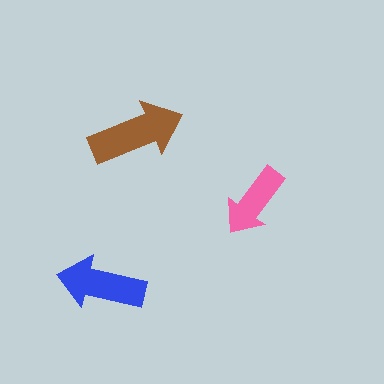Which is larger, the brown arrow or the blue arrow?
The brown one.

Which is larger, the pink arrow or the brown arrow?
The brown one.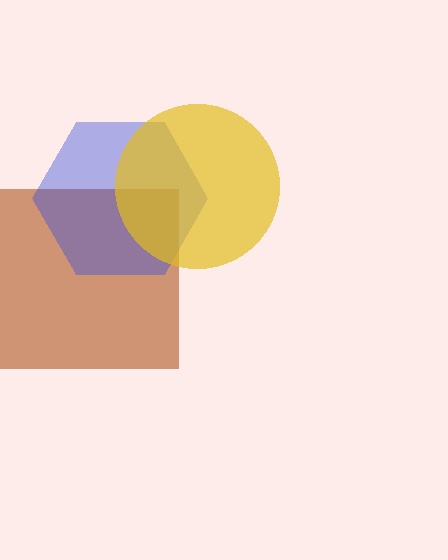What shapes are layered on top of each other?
The layered shapes are: a brown square, a blue hexagon, a yellow circle.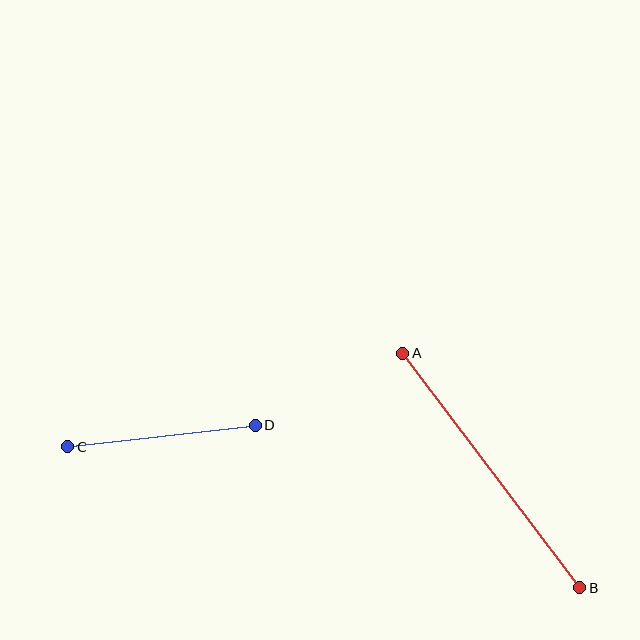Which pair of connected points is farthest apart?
Points A and B are farthest apart.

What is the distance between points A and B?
The distance is approximately 294 pixels.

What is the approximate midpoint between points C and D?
The midpoint is at approximately (161, 436) pixels.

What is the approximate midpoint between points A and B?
The midpoint is at approximately (491, 470) pixels.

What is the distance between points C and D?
The distance is approximately 189 pixels.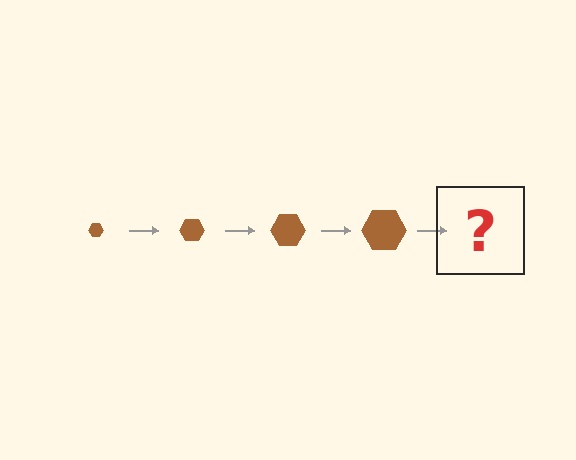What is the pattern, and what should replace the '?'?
The pattern is that the hexagon gets progressively larger each step. The '?' should be a brown hexagon, larger than the previous one.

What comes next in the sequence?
The next element should be a brown hexagon, larger than the previous one.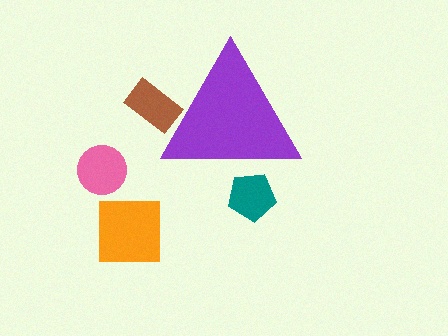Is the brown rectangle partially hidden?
Yes, the brown rectangle is partially hidden behind the purple triangle.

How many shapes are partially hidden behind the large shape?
2 shapes are partially hidden.